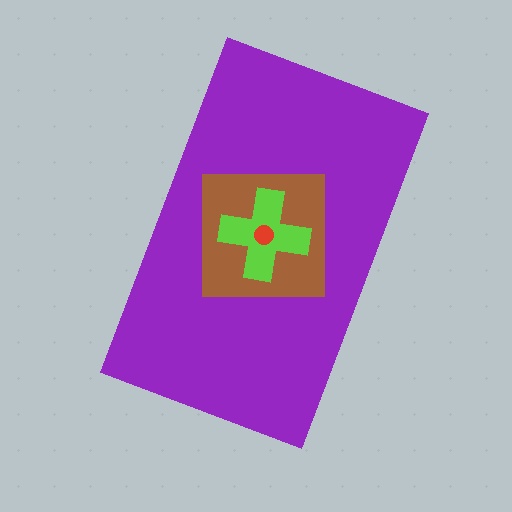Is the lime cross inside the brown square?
Yes.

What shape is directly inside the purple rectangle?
The brown square.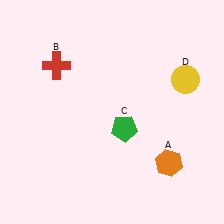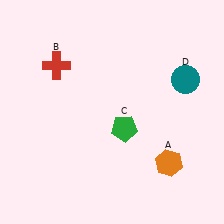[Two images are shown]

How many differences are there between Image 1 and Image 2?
There is 1 difference between the two images.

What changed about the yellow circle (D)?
In Image 1, D is yellow. In Image 2, it changed to teal.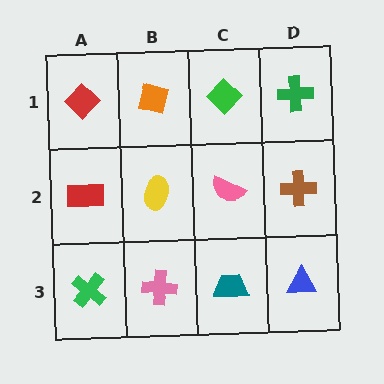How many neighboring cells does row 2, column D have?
3.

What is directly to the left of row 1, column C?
An orange diamond.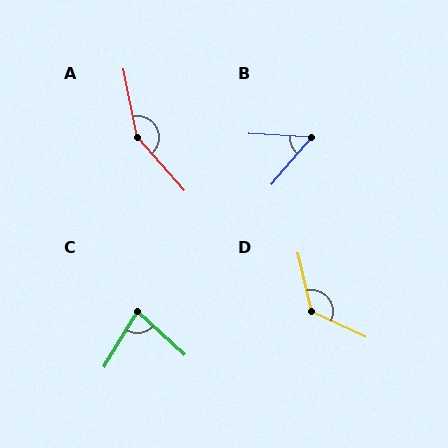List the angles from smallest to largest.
B (52°), C (79°), D (128°), A (150°).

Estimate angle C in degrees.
Approximately 79 degrees.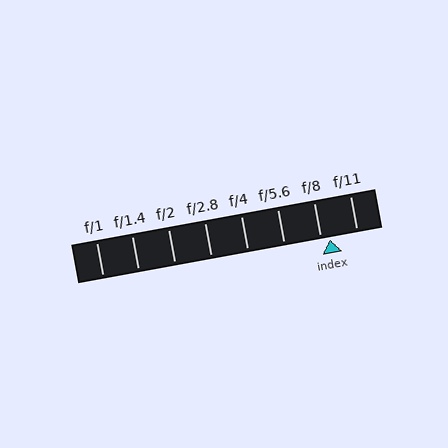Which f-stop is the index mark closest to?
The index mark is closest to f/8.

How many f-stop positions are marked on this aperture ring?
There are 8 f-stop positions marked.